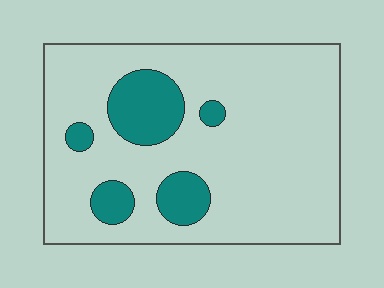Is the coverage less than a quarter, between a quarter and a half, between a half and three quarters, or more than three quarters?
Less than a quarter.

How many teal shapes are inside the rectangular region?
5.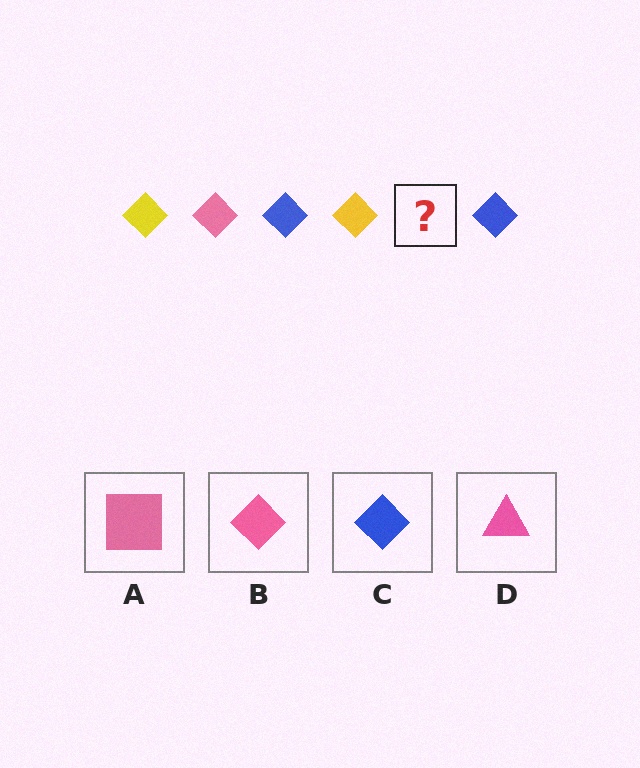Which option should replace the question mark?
Option B.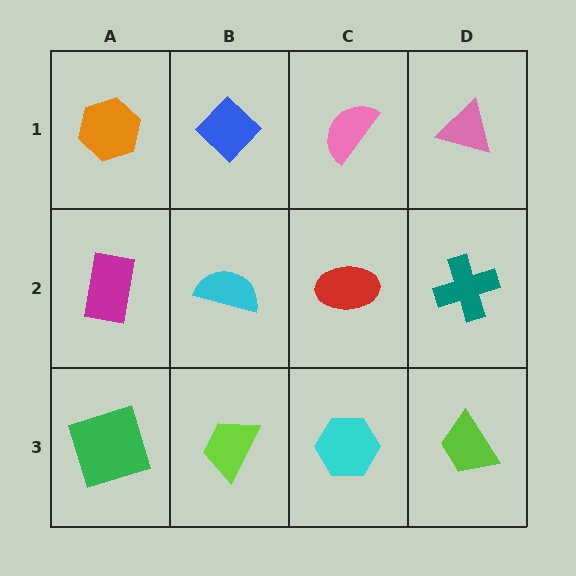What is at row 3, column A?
A green square.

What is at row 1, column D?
A pink triangle.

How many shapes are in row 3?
4 shapes.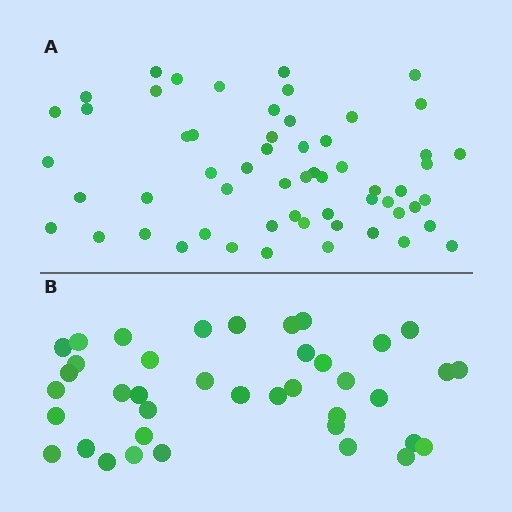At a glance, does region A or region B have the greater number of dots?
Region A (the top region) has more dots.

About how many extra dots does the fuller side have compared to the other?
Region A has approximately 20 more dots than region B.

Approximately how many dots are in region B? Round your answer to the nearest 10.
About 40 dots. (The exact count is 39, which rounds to 40.)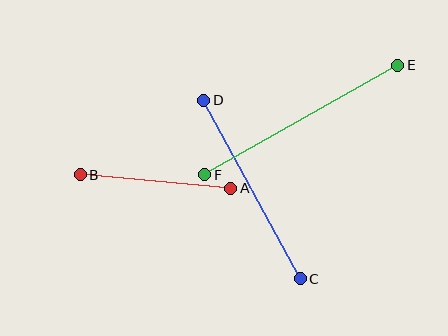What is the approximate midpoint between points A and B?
The midpoint is at approximately (156, 181) pixels.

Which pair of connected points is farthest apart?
Points E and F are farthest apart.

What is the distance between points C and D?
The distance is approximately 203 pixels.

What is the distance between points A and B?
The distance is approximately 151 pixels.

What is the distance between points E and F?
The distance is approximately 221 pixels.